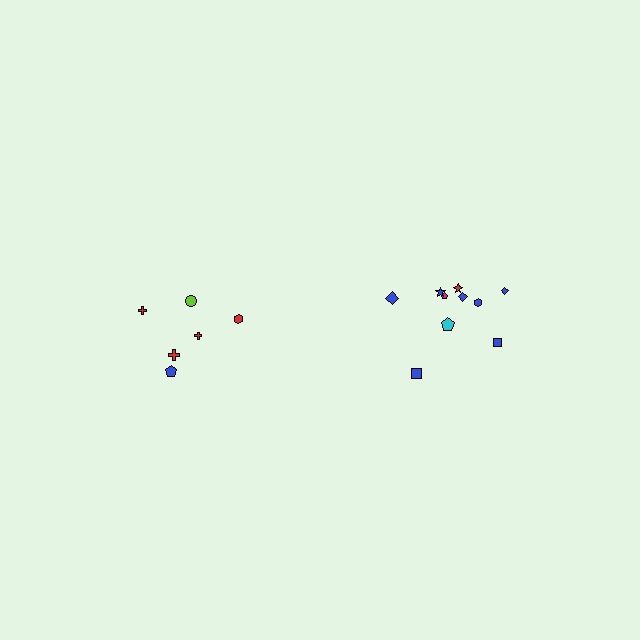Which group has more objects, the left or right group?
The right group.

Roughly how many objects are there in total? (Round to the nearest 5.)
Roughly 15 objects in total.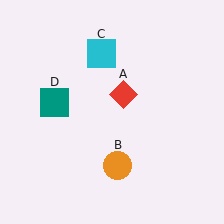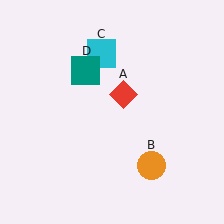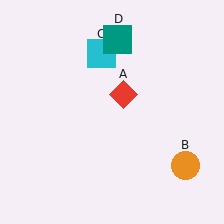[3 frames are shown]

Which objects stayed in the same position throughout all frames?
Red diamond (object A) and cyan square (object C) remained stationary.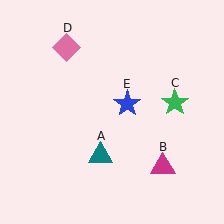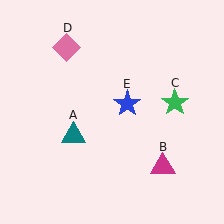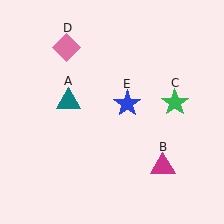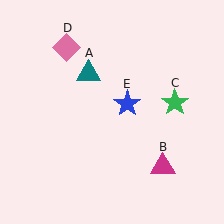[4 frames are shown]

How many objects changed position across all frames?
1 object changed position: teal triangle (object A).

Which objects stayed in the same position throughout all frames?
Magenta triangle (object B) and green star (object C) and pink diamond (object D) and blue star (object E) remained stationary.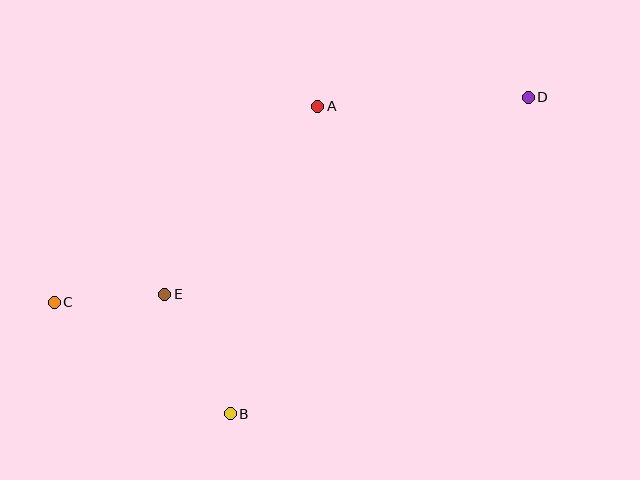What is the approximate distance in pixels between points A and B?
The distance between A and B is approximately 320 pixels.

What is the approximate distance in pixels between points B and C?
The distance between B and C is approximately 208 pixels.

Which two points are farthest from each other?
Points C and D are farthest from each other.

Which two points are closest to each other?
Points C and E are closest to each other.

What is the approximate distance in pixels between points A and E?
The distance between A and E is approximately 243 pixels.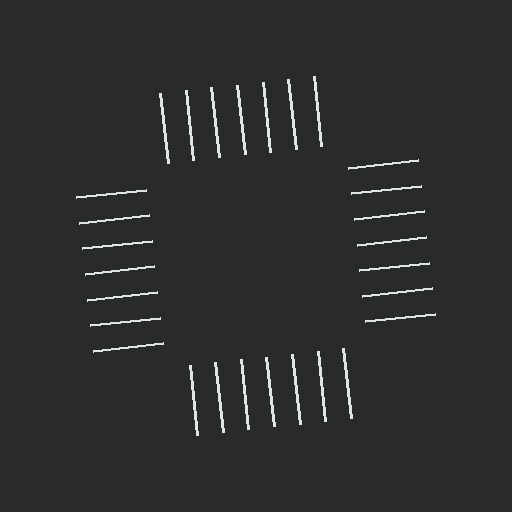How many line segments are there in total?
28 — 7 along each of the 4 edges.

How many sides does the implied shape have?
4 sides — the line-ends trace a square.